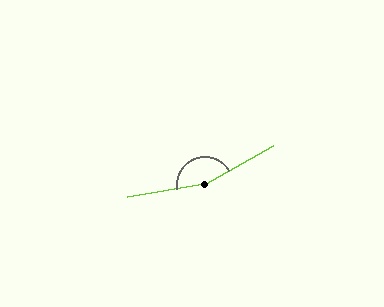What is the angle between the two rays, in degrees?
Approximately 160 degrees.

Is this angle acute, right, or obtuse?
It is obtuse.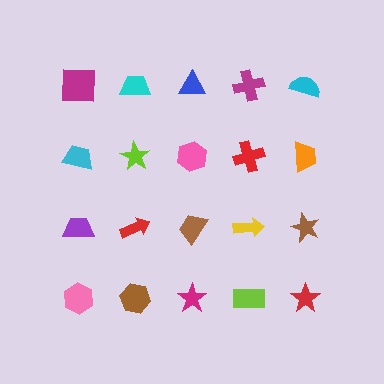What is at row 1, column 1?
A magenta square.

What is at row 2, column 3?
A pink hexagon.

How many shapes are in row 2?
5 shapes.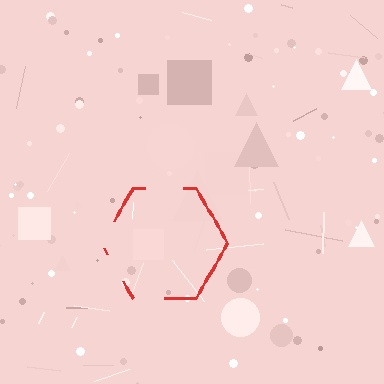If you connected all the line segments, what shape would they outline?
They would outline a hexagon.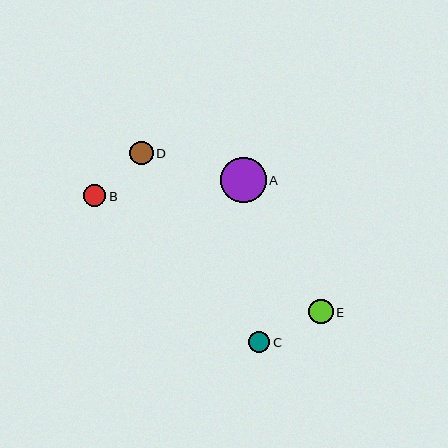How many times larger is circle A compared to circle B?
Circle A is approximately 2.0 times the size of circle B.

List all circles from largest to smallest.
From largest to smallest: A, E, D, B, C.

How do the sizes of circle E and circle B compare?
Circle E and circle B are approximately the same size.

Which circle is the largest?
Circle A is the largest with a size of approximately 45 pixels.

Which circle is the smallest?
Circle C is the smallest with a size of approximately 21 pixels.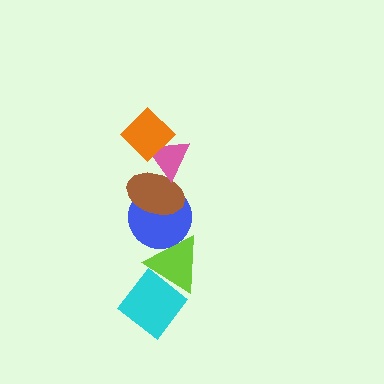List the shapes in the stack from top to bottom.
From top to bottom: the orange diamond, the pink triangle, the brown ellipse, the blue circle, the lime triangle, the cyan diamond.